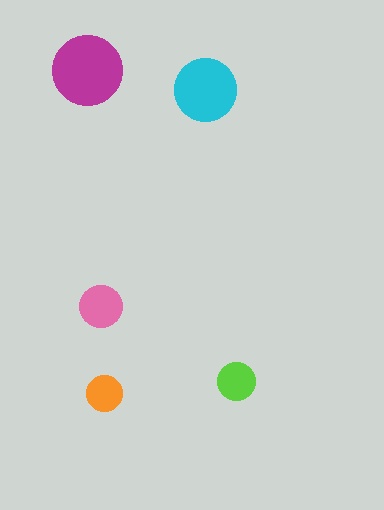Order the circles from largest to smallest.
the magenta one, the cyan one, the pink one, the lime one, the orange one.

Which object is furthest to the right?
The lime circle is rightmost.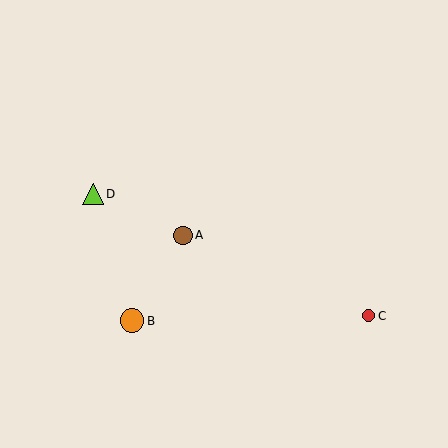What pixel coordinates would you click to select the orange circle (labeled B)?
Click at (132, 321) to select the orange circle B.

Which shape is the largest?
The orange circle (labeled B) is the largest.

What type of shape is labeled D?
Shape D is a lime triangle.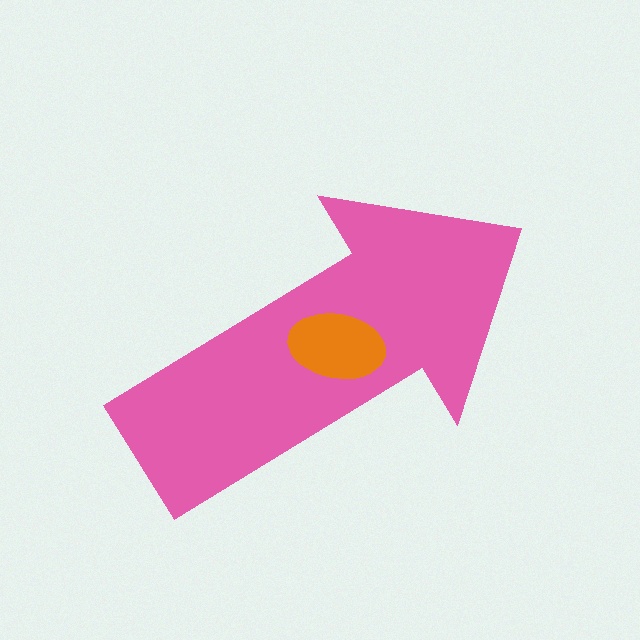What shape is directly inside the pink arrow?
The orange ellipse.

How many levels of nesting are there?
2.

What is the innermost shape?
The orange ellipse.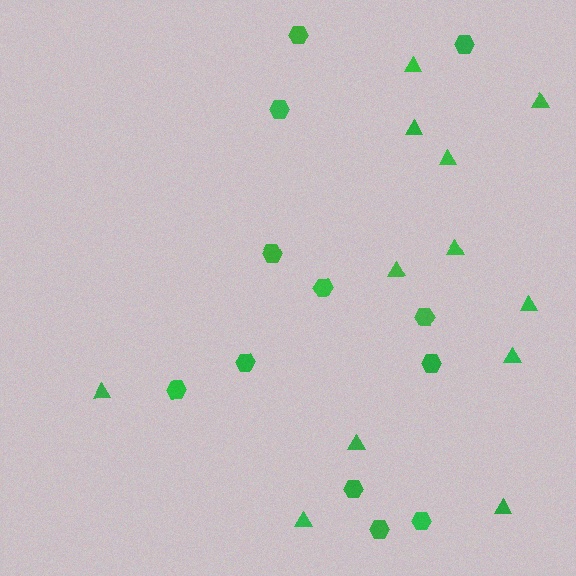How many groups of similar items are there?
There are 2 groups: one group of hexagons (12) and one group of triangles (12).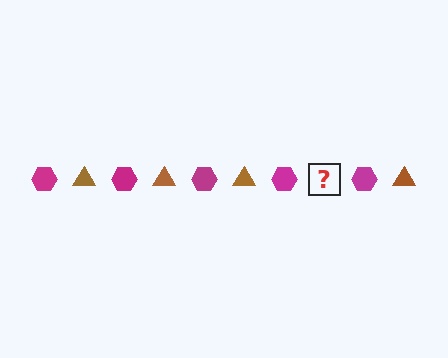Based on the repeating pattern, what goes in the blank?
The blank should be a brown triangle.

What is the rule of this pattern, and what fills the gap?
The rule is that the pattern alternates between magenta hexagon and brown triangle. The gap should be filled with a brown triangle.